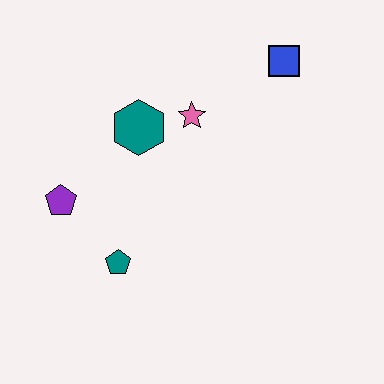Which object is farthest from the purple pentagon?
The blue square is farthest from the purple pentagon.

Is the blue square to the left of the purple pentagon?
No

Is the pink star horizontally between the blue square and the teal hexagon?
Yes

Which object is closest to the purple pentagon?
The teal pentagon is closest to the purple pentagon.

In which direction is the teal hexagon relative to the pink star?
The teal hexagon is to the left of the pink star.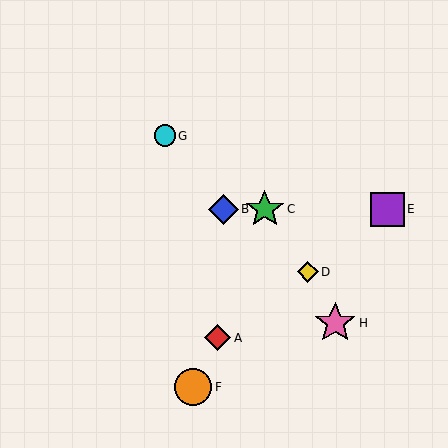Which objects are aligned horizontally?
Objects B, C, E are aligned horizontally.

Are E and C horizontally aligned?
Yes, both are at y≈209.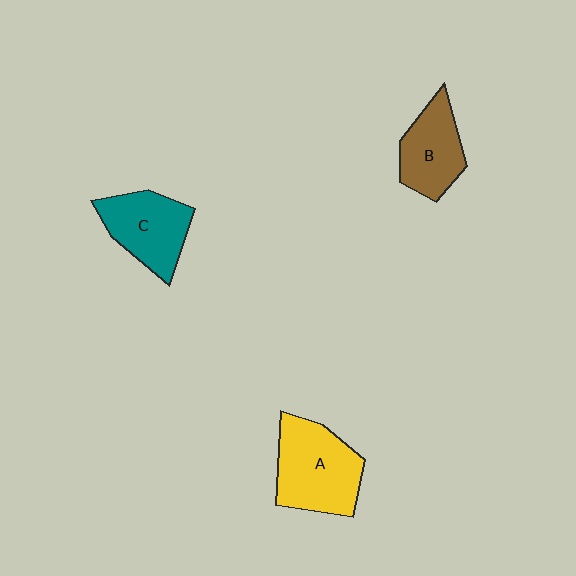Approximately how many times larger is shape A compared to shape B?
Approximately 1.4 times.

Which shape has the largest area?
Shape A (yellow).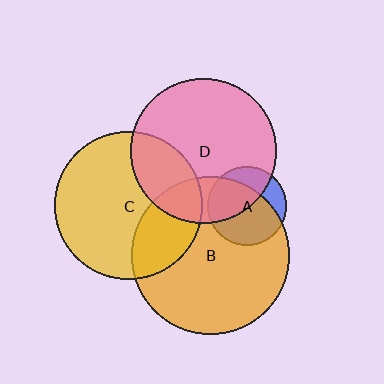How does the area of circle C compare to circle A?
Approximately 3.5 times.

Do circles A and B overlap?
Yes.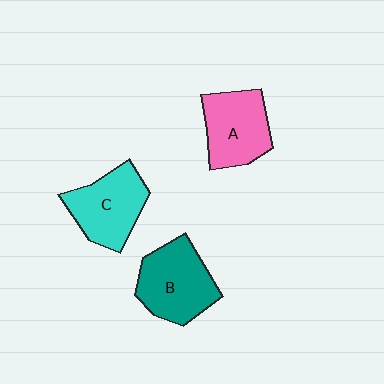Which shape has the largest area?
Shape B (teal).